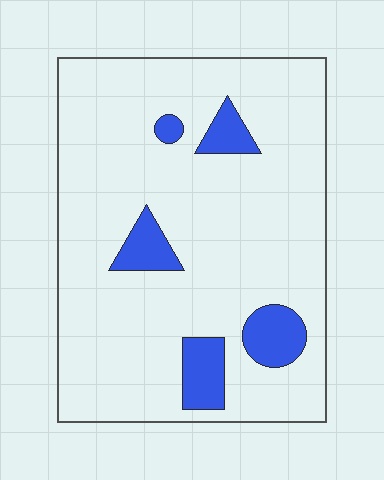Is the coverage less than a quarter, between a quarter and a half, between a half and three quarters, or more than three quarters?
Less than a quarter.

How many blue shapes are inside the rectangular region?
5.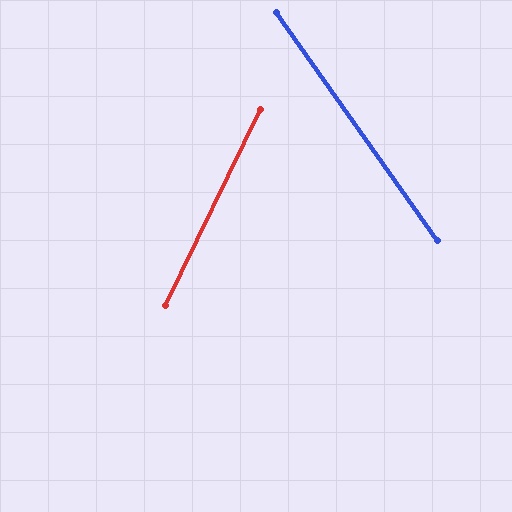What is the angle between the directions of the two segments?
Approximately 61 degrees.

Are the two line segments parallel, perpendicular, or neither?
Neither parallel nor perpendicular — they differ by about 61°.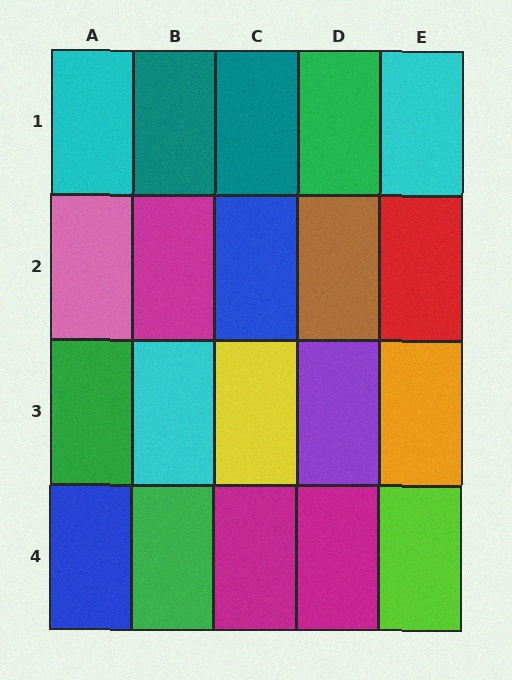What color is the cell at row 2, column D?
Brown.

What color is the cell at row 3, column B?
Cyan.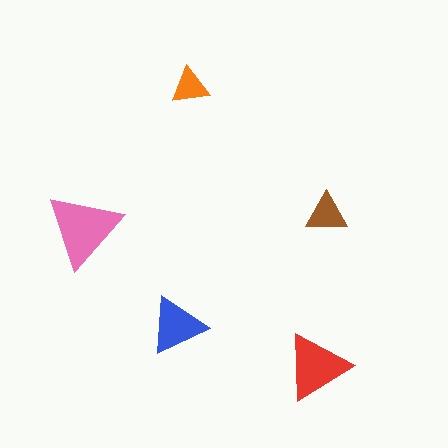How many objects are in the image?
There are 5 objects in the image.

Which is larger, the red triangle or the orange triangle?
The red one.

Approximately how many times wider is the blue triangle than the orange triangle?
About 1.5 times wider.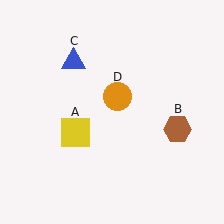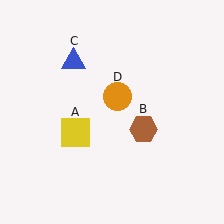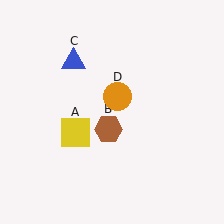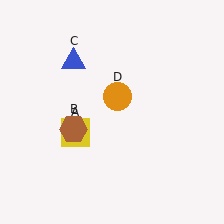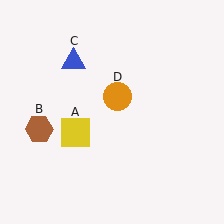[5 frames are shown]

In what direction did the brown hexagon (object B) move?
The brown hexagon (object B) moved left.